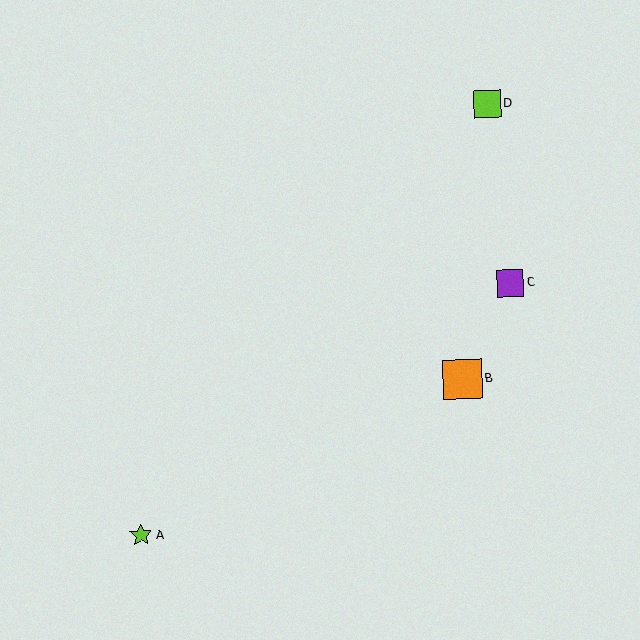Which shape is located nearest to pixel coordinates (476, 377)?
The orange square (labeled B) at (462, 379) is nearest to that location.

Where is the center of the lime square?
The center of the lime square is at (487, 104).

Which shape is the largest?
The orange square (labeled B) is the largest.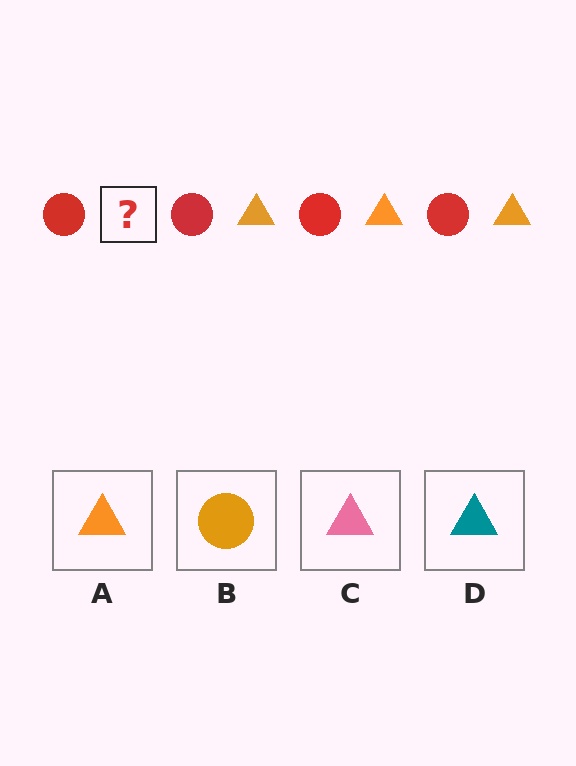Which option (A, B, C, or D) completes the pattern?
A.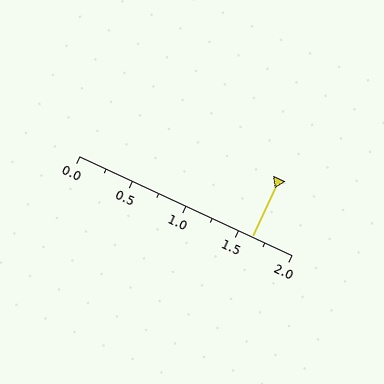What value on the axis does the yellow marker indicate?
The marker indicates approximately 1.62.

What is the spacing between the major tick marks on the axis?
The major ticks are spaced 0.5 apart.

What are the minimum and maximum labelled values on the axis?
The axis runs from 0.0 to 2.0.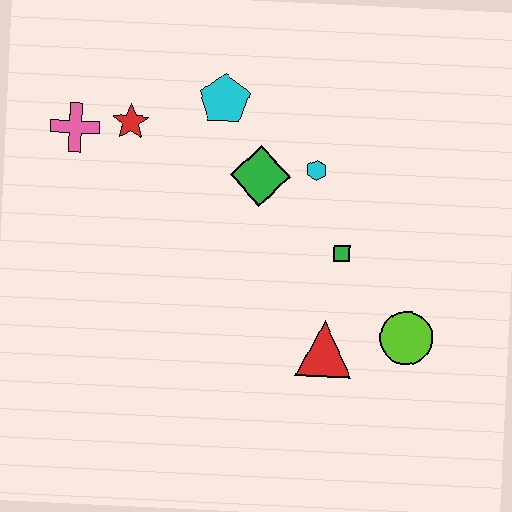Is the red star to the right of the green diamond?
No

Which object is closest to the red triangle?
The lime circle is closest to the red triangle.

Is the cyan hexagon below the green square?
No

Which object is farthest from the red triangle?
The pink cross is farthest from the red triangle.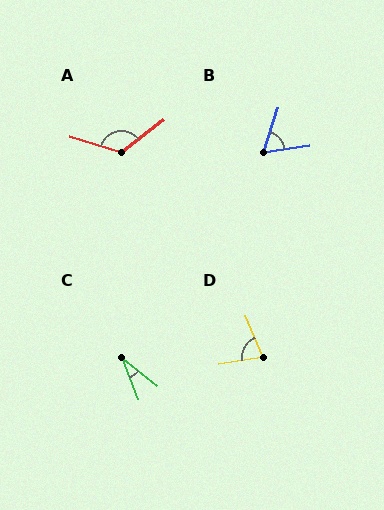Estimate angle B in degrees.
Approximately 63 degrees.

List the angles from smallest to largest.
C (30°), B (63°), D (76°), A (125°).